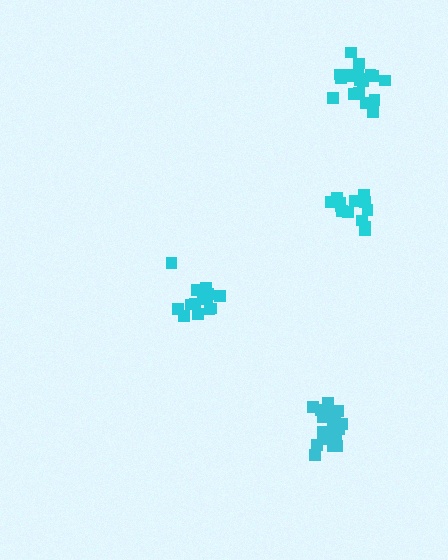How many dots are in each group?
Group 1: 14 dots, Group 2: 19 dots, Group 3: 20 dots, Group 4: 15 dots (68 total).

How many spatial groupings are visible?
There are 4 spatial groupings.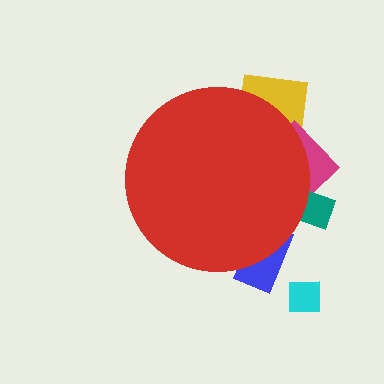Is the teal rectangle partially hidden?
Yes, the teal rectangle is partially hidden behind the red circle.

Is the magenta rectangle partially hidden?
Yes, the magenta rectangle is partially hidden behind the red circle.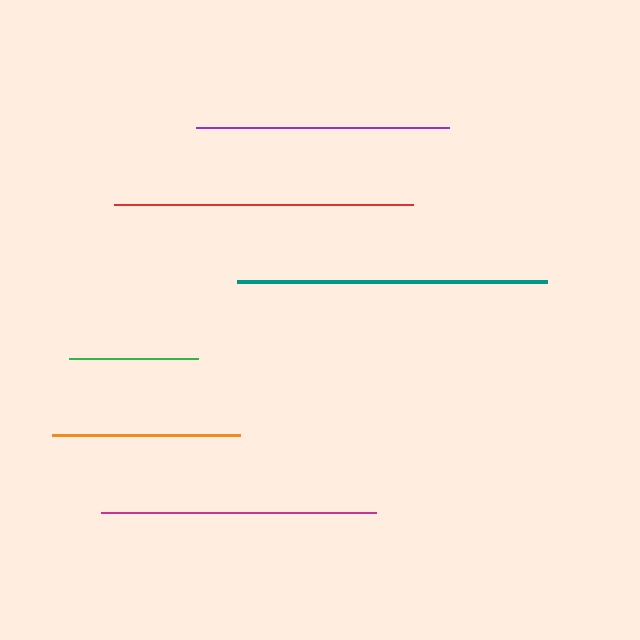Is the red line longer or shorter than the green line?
The red line is longer than the green line.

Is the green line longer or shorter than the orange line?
The orange line is longer than the green line.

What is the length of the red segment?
The red segment is approximately 299 pixels long.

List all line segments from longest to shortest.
From longest to shortest: teal, red, magenta, purple, orange, green.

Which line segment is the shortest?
The green line is the shortest at approximately 129 pixels.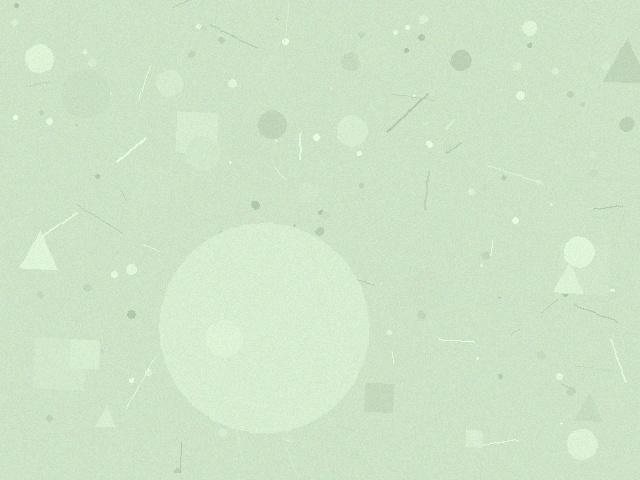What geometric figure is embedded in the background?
A circle is embedded in the background.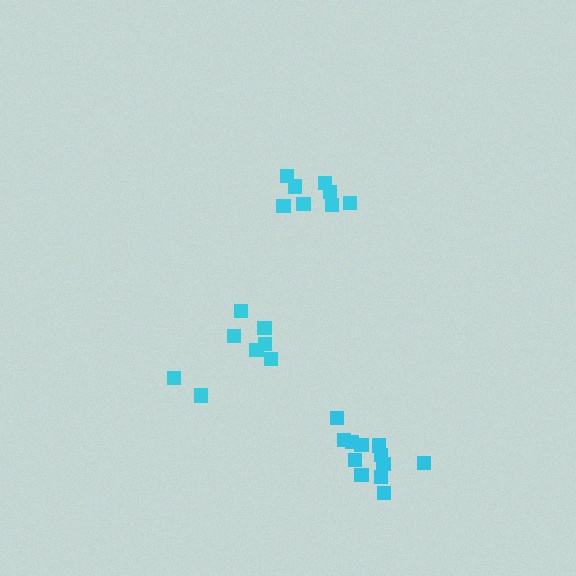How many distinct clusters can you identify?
There are 3 distinct clusters.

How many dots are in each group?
Group 1: 8 dots, Group 2: 12 dots, Group 3: 8 dots (28 total).